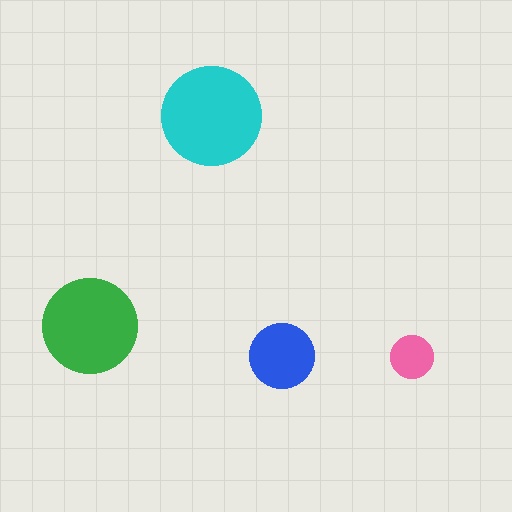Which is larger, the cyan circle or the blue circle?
The cyan one.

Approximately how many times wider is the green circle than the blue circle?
About 1.5 times wider.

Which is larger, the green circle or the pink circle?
The green one.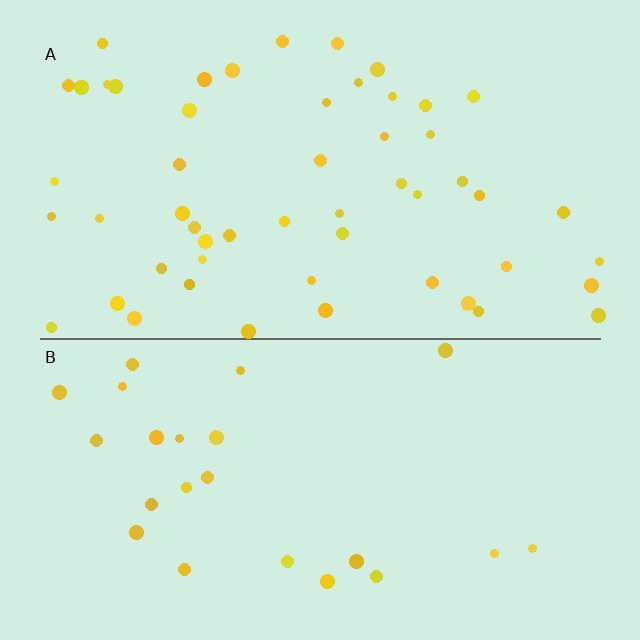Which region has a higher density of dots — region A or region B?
A (the top).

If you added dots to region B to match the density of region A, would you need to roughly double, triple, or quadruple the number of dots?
Approximately double.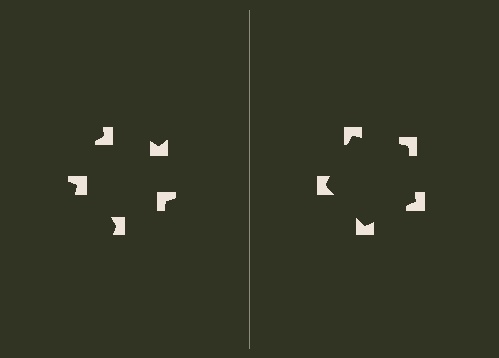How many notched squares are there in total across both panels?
10 — 5 on each side.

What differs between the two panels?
The notched squares are positioned identically on both sides; only the wedge orientations differ. On the right they align to a pentagon; on the left they are misaligned.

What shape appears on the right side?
An illusory pentagon.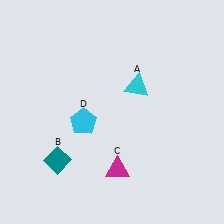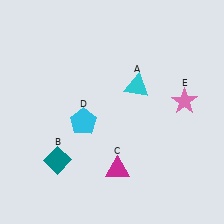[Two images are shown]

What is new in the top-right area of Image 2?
A pink star (E) was added in the top-right area of Image 2.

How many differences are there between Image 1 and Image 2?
There is 1 difference between the two images.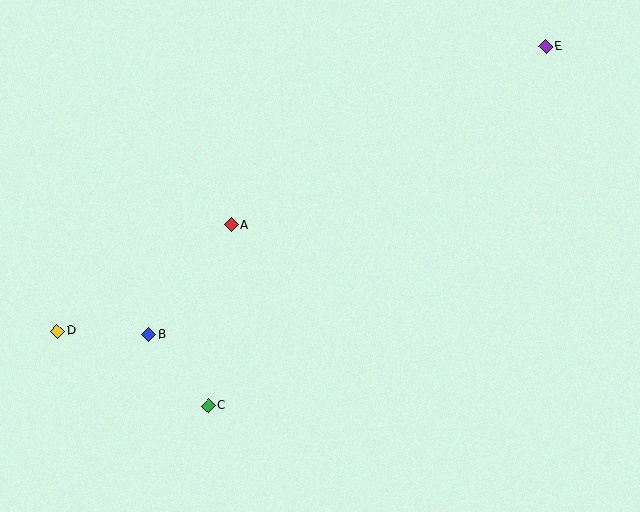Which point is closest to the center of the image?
Point A at (231, 225) is closest to the center.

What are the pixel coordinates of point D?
Point D is at (57, 331).